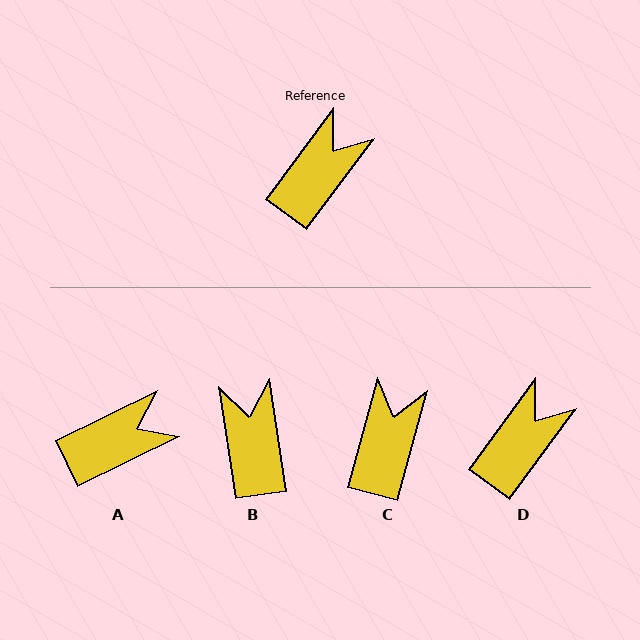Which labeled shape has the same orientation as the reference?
D.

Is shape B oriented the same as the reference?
No, it is off by about 45 degrees.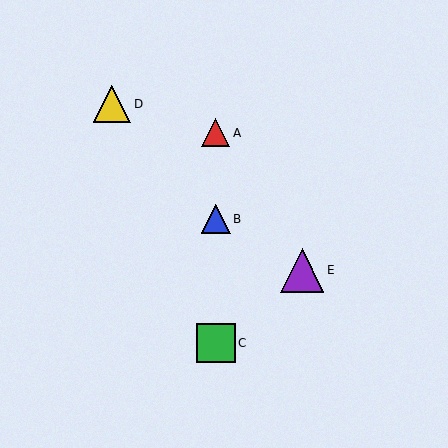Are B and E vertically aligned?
No, B is at x≈216 and E is at x≈302.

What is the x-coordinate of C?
Object C is at x≈216.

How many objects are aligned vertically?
3 objects (A, B, C) are aligned vertically.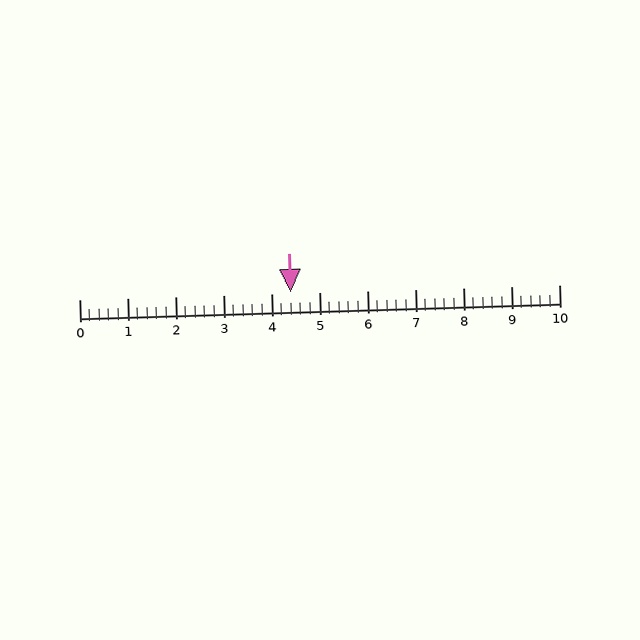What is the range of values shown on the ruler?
The ruler shows values from 0 to 10.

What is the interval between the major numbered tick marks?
The major tick marks are spaced 1 units apart.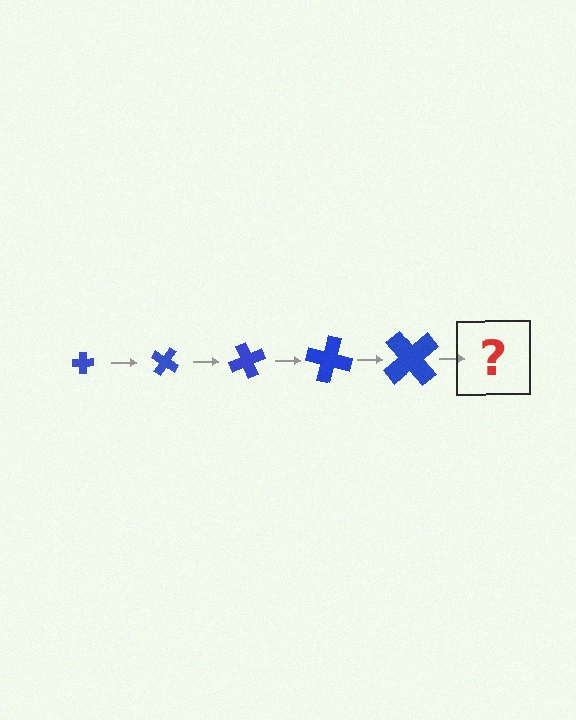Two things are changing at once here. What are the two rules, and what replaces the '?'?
The two rules are that the cross grows larger each step and it rotates 35 degrees each step. The '?' should be a cross, larger than the previous one and rotated 175 degrees from the start.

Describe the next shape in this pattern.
It should be a cross, larger than the previous one and rotated 175 degrees from the start.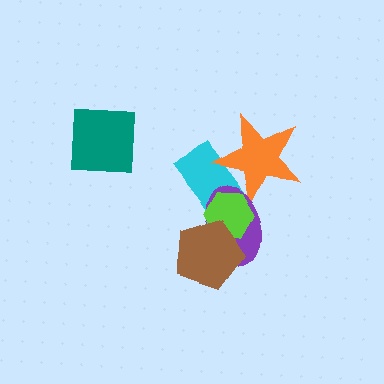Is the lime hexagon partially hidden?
Yes, it is partially covered by another shape.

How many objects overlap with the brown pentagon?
2 objects overlap with the brown pentagon.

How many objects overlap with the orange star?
3 objects overlap with the orange star.